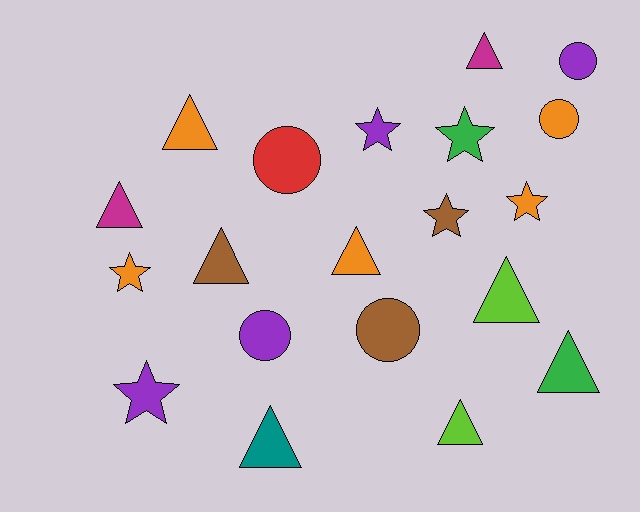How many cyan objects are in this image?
There are no cyan objects.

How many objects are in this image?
There are 20 objects.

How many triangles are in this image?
There are 9 triangles.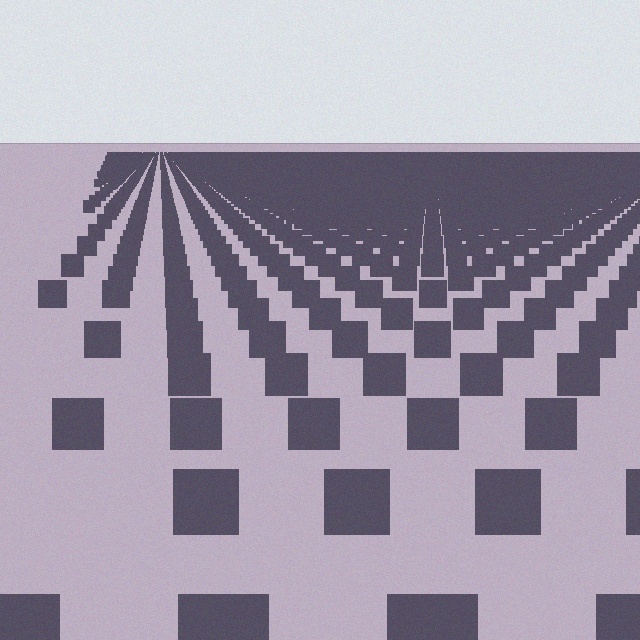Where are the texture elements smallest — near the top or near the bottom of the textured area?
Near the top.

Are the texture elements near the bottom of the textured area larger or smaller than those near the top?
Larger. Near the bottom, elements are closer to the viewer and appear at a bigger on-screen size.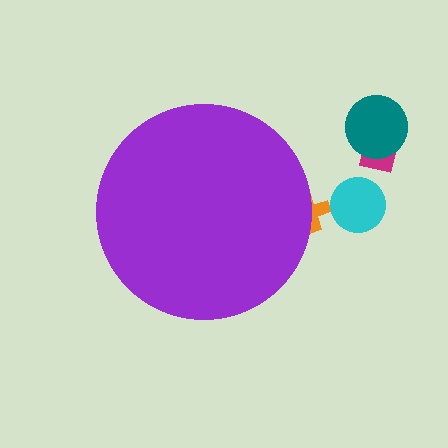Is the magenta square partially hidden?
No, the magenta square is fully visible.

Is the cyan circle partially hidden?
No, the cyan circle is fully visible.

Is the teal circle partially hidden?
No, the teal circle is fully visible.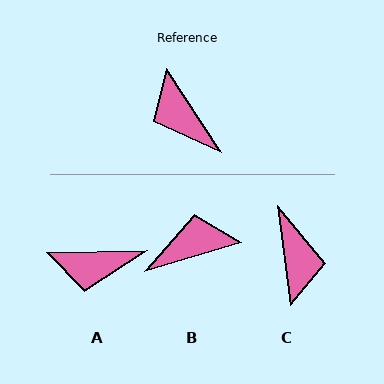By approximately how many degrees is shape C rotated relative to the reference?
Approximately 154 degrees counter-clockwise.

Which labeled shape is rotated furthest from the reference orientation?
C, about 154 degrees away.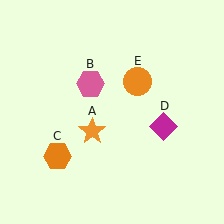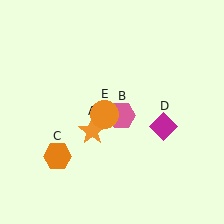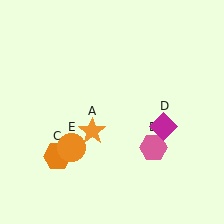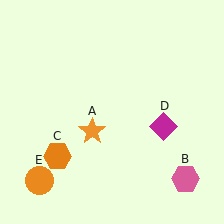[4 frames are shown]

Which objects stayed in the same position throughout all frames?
Orange star (object A) and orange hexagon (object C) and magenta diamond (object D) remained stationary.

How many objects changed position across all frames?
2 objects changed position: pink hexagon (object B), orange circle (object E).